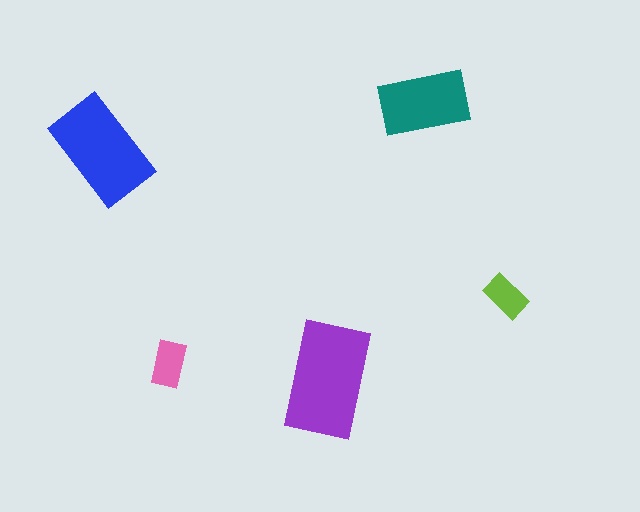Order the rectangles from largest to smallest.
the purple one, the blue one, the teal one, the pink one, the lime one.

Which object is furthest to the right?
The lime rectangle is rightmost.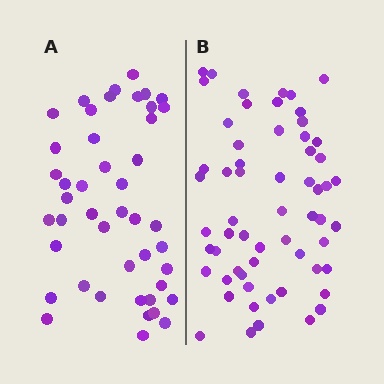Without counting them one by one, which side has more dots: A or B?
Region B (the right region) has more dots.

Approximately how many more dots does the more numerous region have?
Region B has approximately 15 more dots than region A.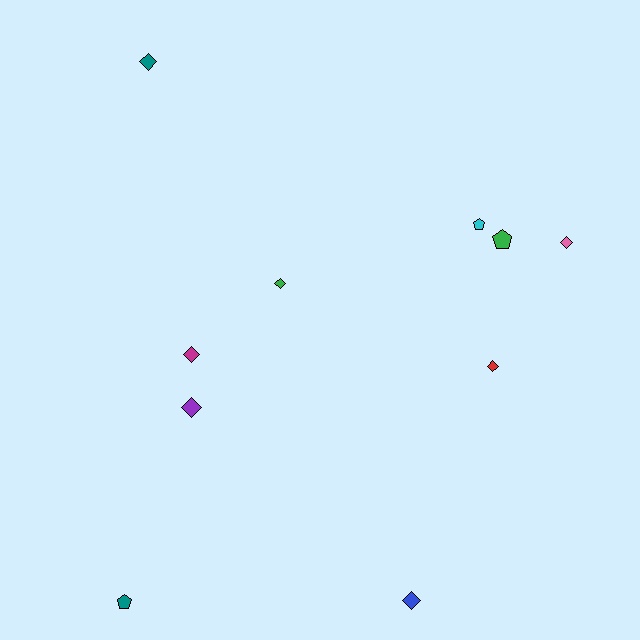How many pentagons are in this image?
There are 3 pentagons.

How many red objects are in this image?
There is 1 red object.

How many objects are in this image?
There are 10 objects.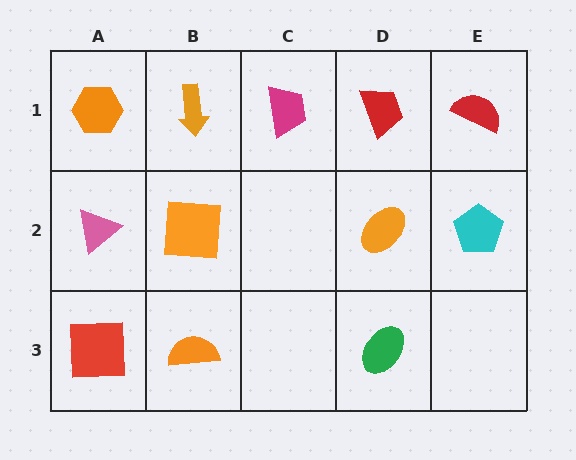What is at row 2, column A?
A pink triangle.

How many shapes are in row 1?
5 shapes.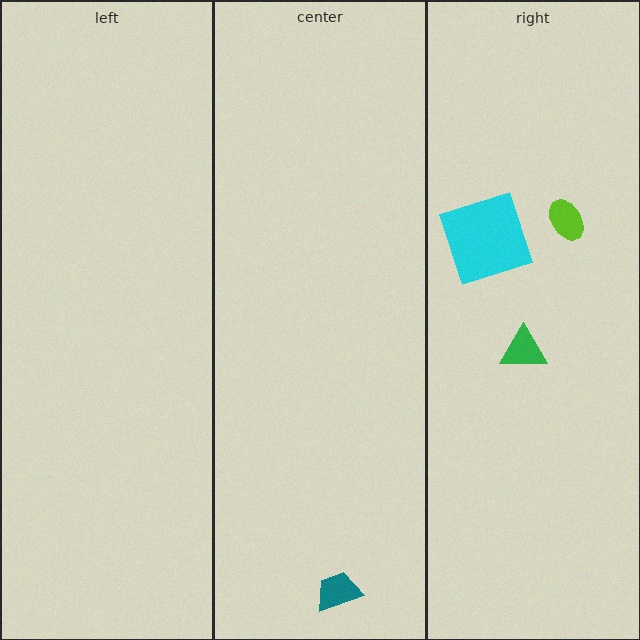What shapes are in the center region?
The teal trapezoid.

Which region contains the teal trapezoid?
The center region.